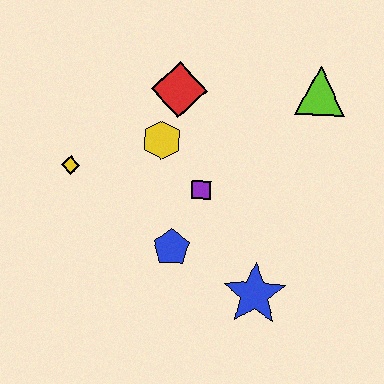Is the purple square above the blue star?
Yes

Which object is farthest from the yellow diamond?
The lime triangle is farthest from the yellow diamond.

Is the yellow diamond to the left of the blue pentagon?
Yes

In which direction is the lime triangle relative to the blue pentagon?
The lime triangle is above the blue pentagon.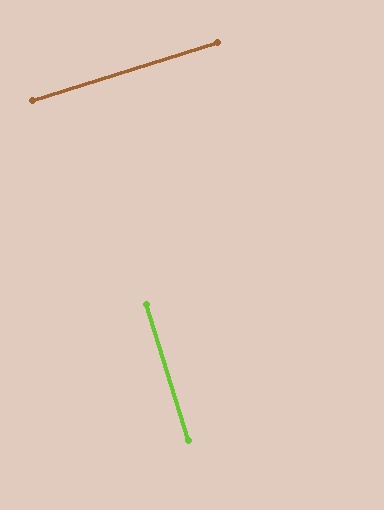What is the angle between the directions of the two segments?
Approximately 89 degrees.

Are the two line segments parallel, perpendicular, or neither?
Perpendicular — they meet at approximately 89°.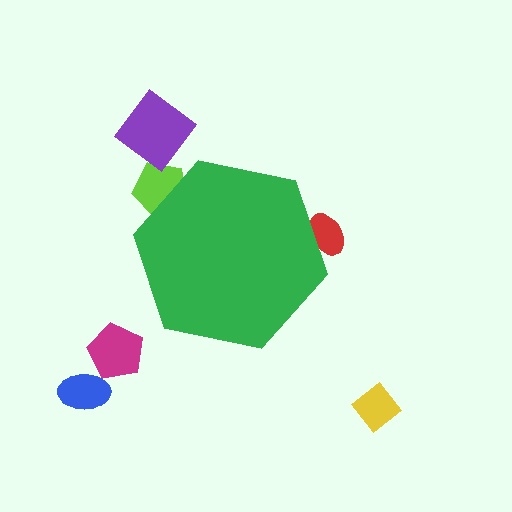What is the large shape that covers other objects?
A green hexagon.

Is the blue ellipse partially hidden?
No, the blue ellipse is fully visible.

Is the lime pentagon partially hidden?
Yes, the lime pentagon is partially hidden behind the green hexagon.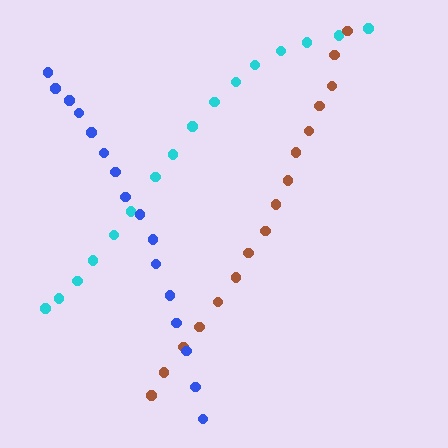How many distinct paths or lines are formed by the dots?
There are 3 distinct paths.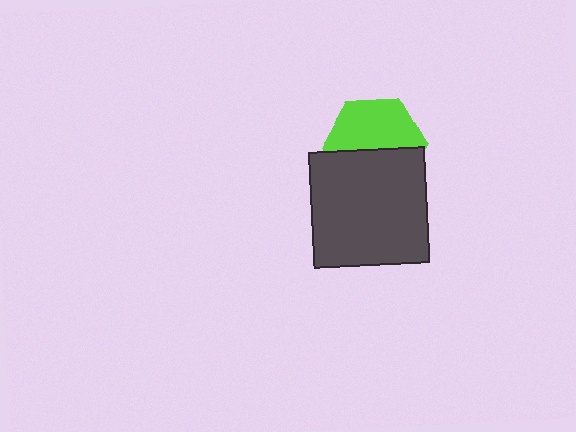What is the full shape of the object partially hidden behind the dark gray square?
The partially hidden object is a lime hexagon.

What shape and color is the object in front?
The object in front is a dark gray square.